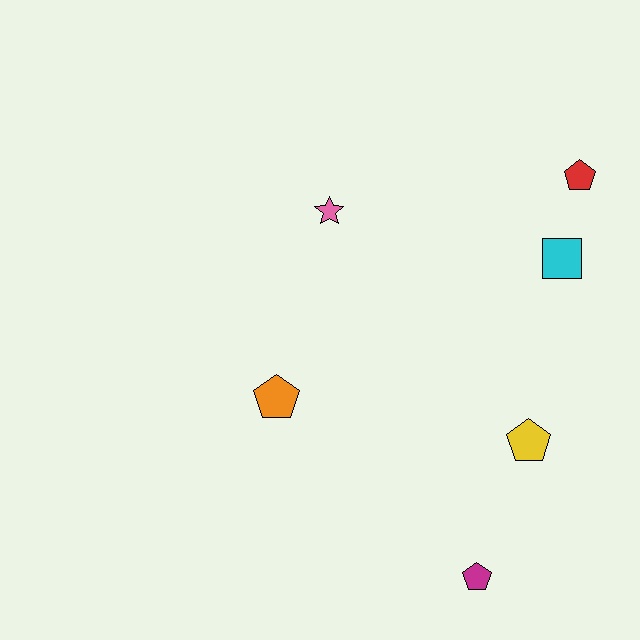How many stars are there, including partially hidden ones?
There is 1 star.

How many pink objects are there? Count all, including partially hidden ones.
There is 1 pink object.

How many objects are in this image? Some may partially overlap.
There are 6 objects.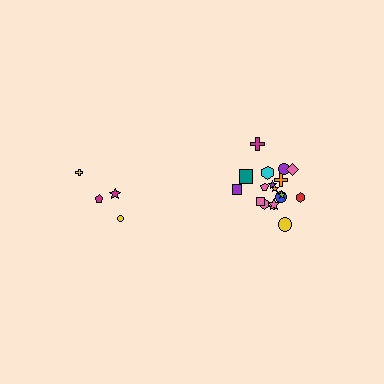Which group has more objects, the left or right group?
The right group.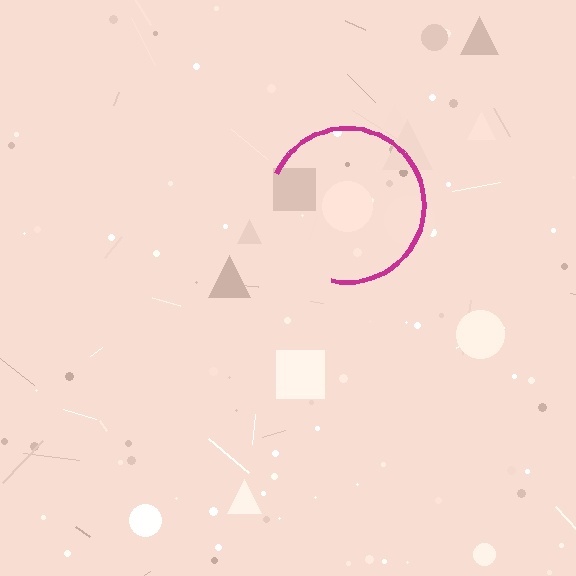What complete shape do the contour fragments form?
The contour fragments form a circle.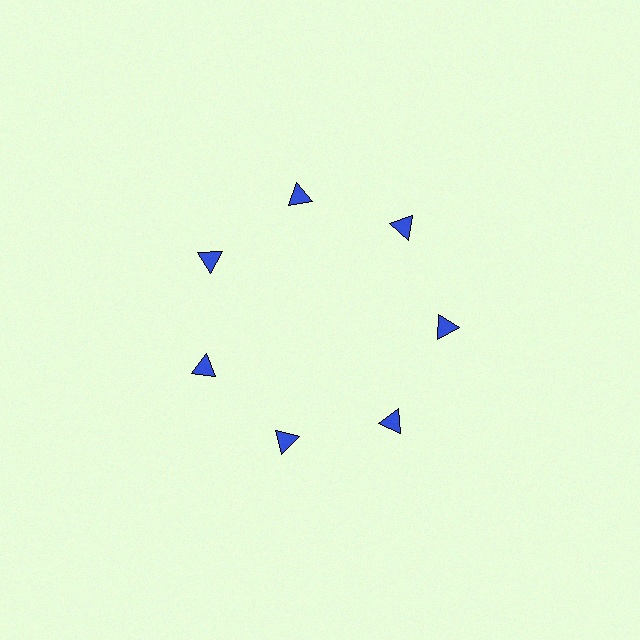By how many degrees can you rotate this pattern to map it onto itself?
The pattern maps onto itself every 51 degrees of rotation.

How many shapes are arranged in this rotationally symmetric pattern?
There are 7 shapes, arranged in 7 groups of 1.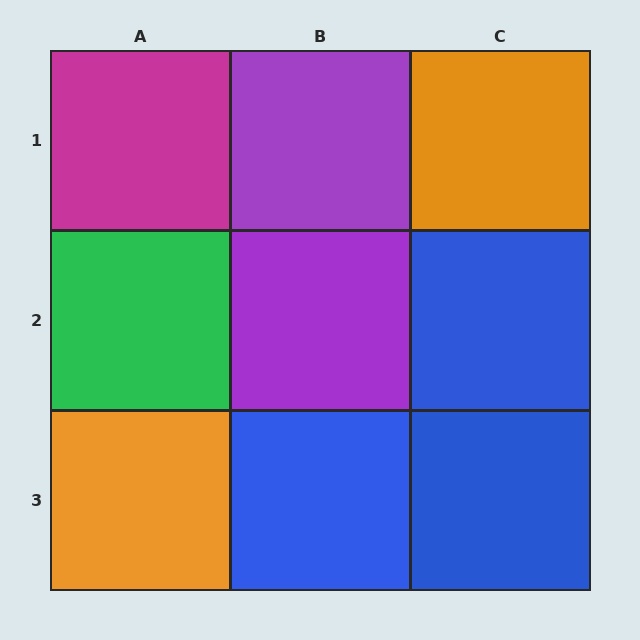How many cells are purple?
2 cells are purple.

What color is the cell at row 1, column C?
Orange.